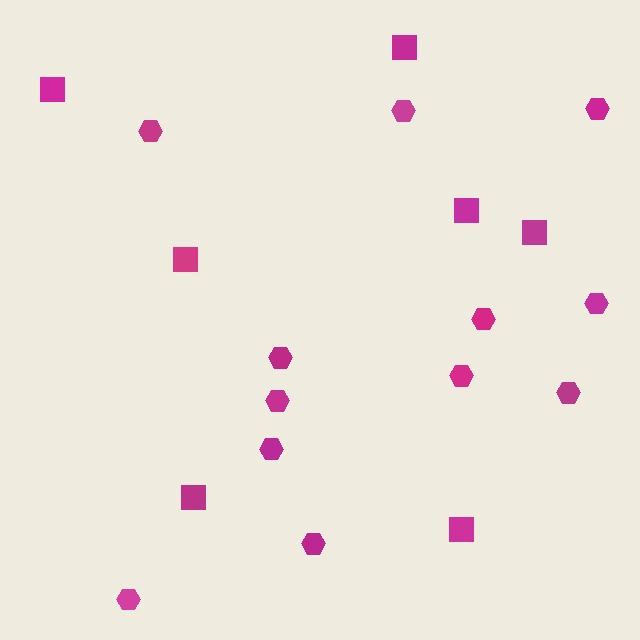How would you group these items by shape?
There are 2 groups: one group of hexagons (12) and one group of squares (7).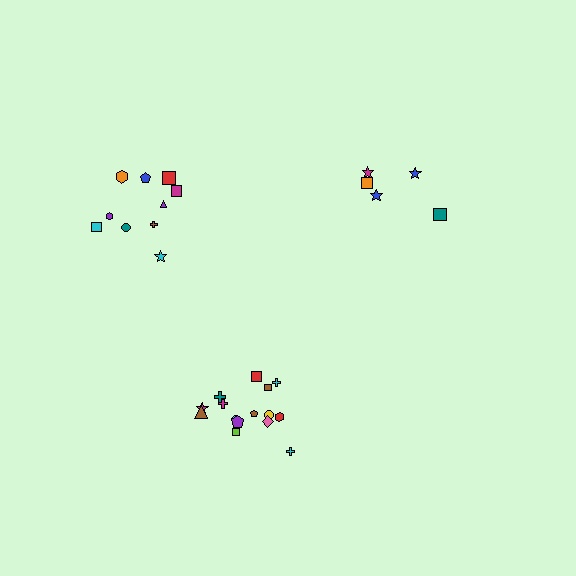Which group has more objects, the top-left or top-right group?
The top-left group.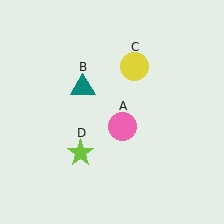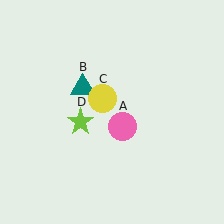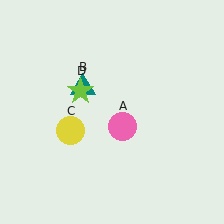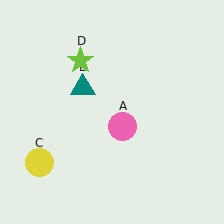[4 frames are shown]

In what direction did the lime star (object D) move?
The lime star (object D) moved up.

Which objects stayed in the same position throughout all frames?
Pink circle (object A) and teal triangle (object B) remained stationary.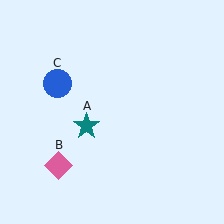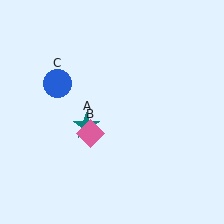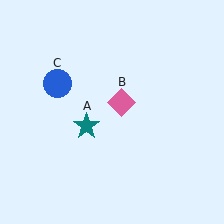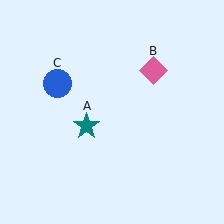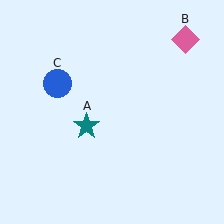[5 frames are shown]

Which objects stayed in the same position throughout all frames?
Teal star (object A) and blue circle (object C) remained stationary.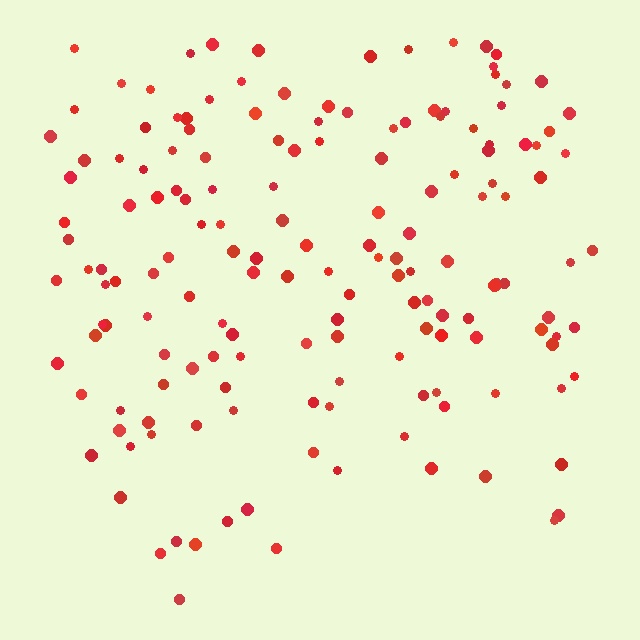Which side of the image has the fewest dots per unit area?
The bottom.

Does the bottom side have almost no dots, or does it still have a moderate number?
Still a moderate number, just noticeably fewer than the top.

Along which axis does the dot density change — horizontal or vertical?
Vertical.